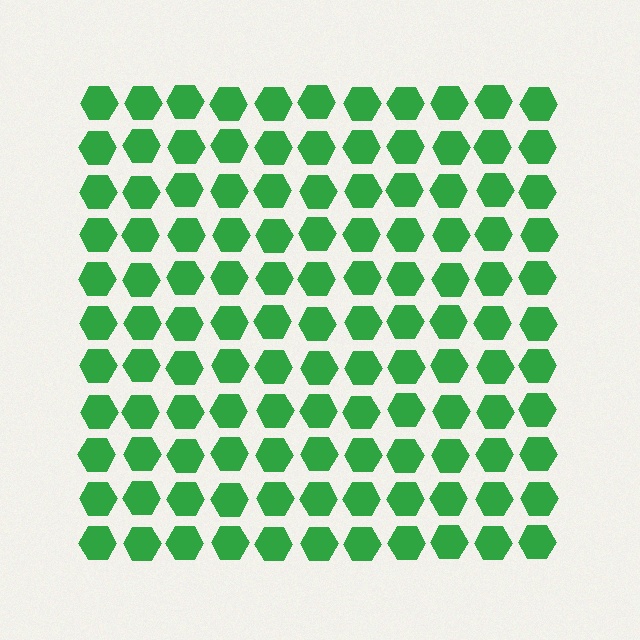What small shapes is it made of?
It is made of small hexagons.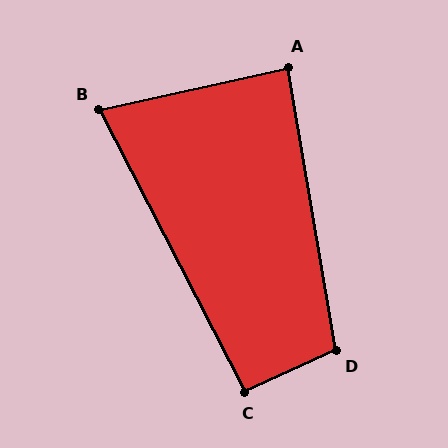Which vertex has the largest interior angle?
D, at approximately 105 degrees.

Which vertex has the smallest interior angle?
B, at approximately 75 degrees.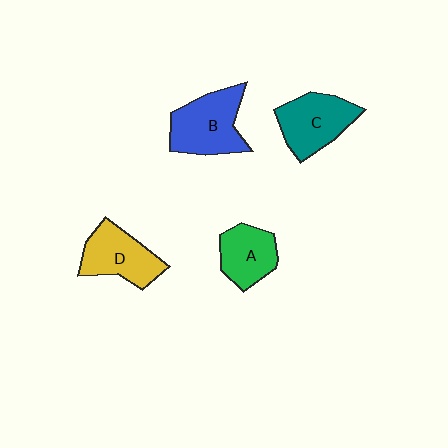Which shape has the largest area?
Shape B (blue).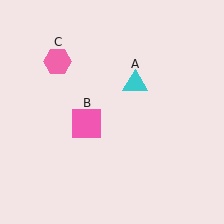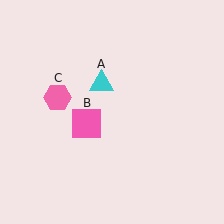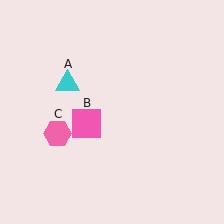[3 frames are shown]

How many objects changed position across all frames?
2 objects changed position: cyan triangle (object A), pink hexagon (object C).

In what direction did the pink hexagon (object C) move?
The pink hexagon (object C) moved down.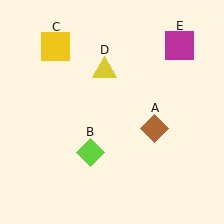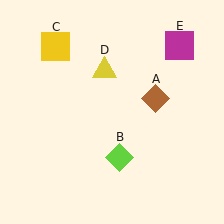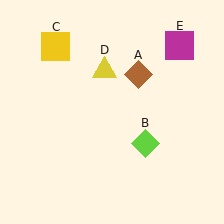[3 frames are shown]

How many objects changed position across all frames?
2 objects changed position: brown diamond (object A), lime diamond (object B).